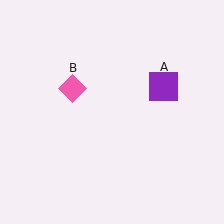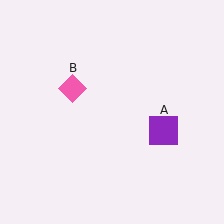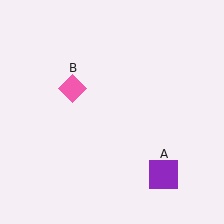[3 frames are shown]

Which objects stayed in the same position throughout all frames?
Pink diamond (object B) remained stationary.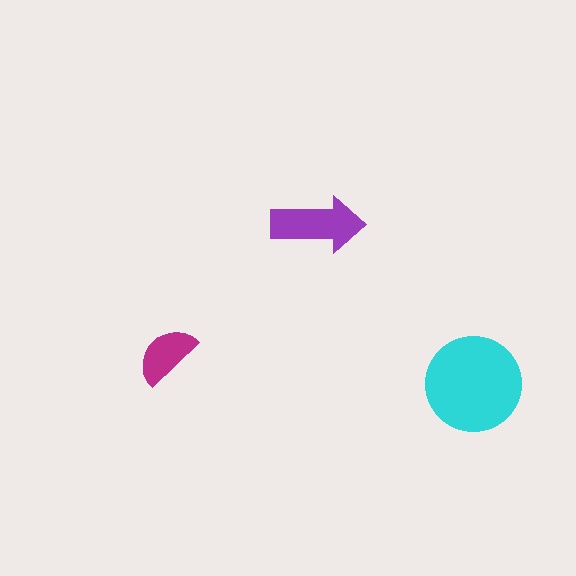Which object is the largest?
The cyan circle.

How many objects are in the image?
There are 3 objects in the image.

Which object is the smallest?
The magenta semicircle.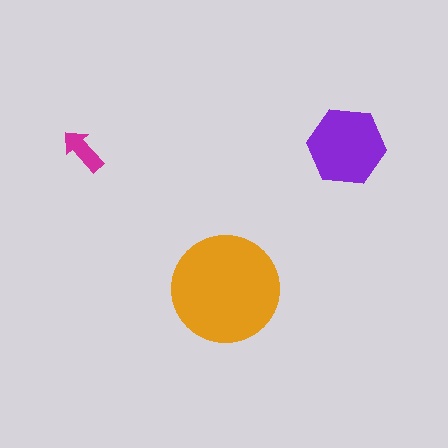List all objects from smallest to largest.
The magenta arrow, the purple hexagon, the orange circle.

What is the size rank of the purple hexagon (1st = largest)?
2nd.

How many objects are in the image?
There are 3 objects in the image.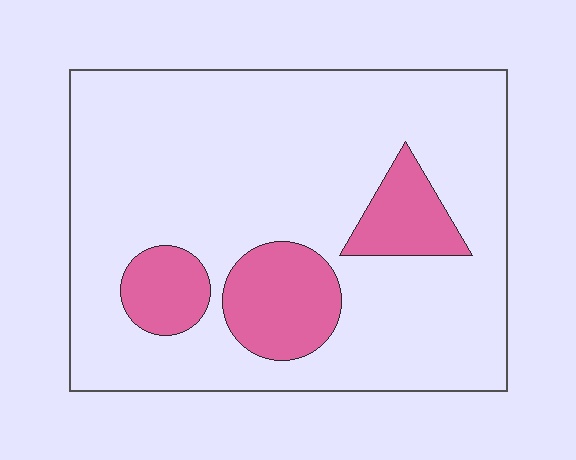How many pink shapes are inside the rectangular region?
3.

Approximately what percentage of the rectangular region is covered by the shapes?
Approximately 20%.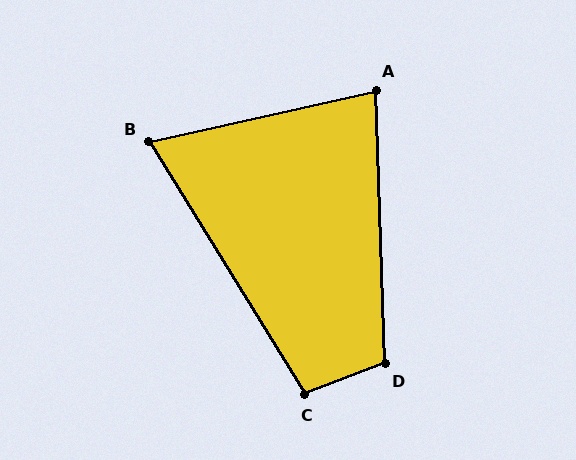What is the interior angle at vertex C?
Approximately 101 degrees (obtuse).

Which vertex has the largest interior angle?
D, at approximately 109 degrees.